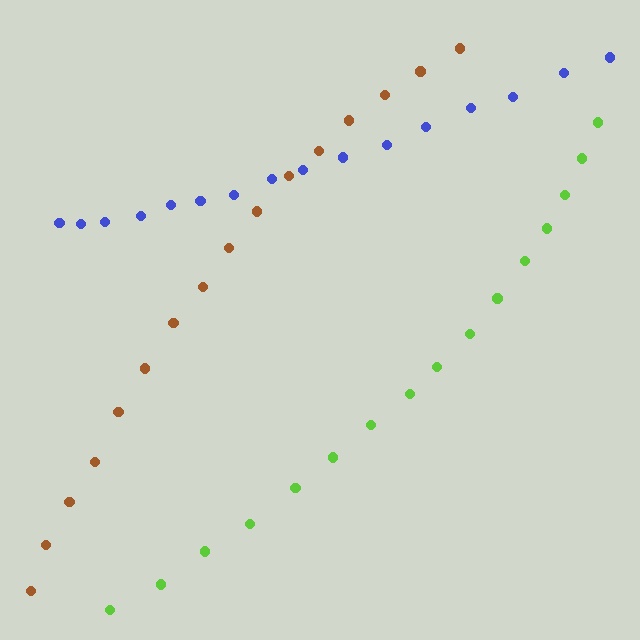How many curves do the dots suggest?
There are 3 distinct paths.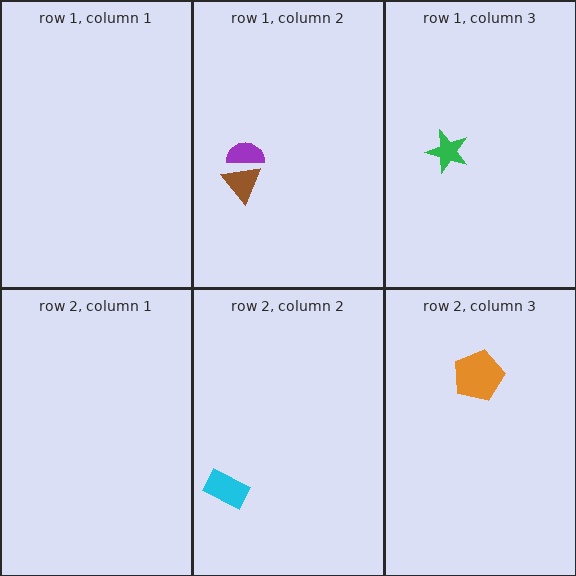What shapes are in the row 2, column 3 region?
The orange pentagon.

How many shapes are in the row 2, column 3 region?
1.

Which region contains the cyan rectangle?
The row 2, column 2 region.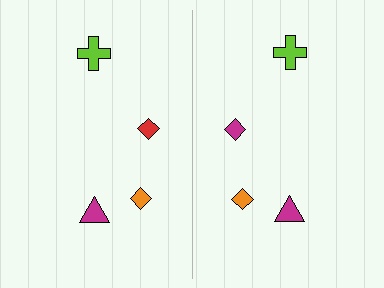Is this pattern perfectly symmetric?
No, the pattern is not perfectly symmetric. The magenta diamond on the right side breaks the symmetry — its mirror counterpart is red.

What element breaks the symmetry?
The magenta diamond on the right side breaks the symmetry — its mirror counterpart is red.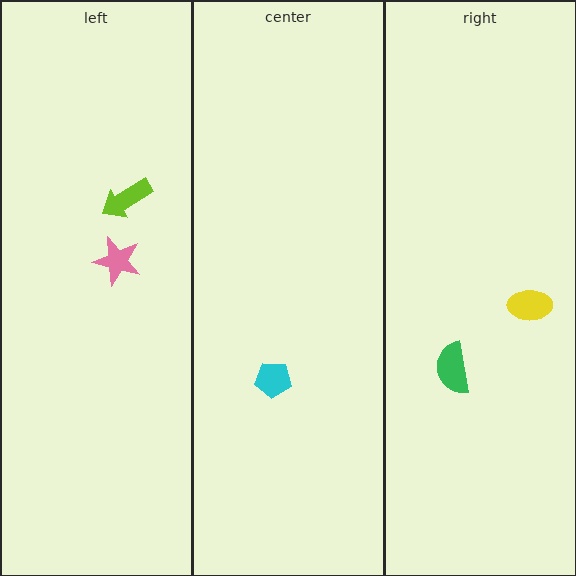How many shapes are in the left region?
2.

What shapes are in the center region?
The cyan pentagon.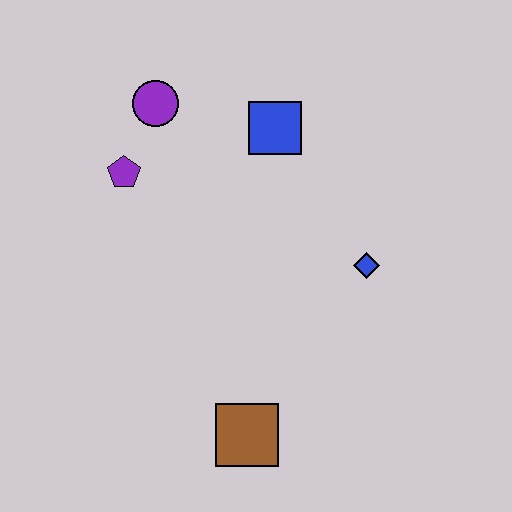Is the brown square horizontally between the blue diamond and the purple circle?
Yes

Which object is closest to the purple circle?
The purple pentagon is closest to the purple circle.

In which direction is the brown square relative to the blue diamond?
The brown square is below the blue diamond.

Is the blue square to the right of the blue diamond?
No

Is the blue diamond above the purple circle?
No